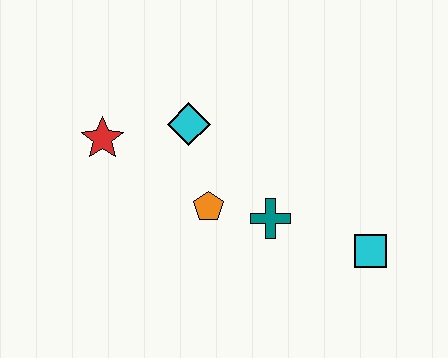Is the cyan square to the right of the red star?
Yes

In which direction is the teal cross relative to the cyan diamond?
The teal cross is below the cyan diamond.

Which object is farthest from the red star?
The cyan square is farthest from the red star.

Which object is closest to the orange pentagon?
The teal cross is closest to the orange pentagon.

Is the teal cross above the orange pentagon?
No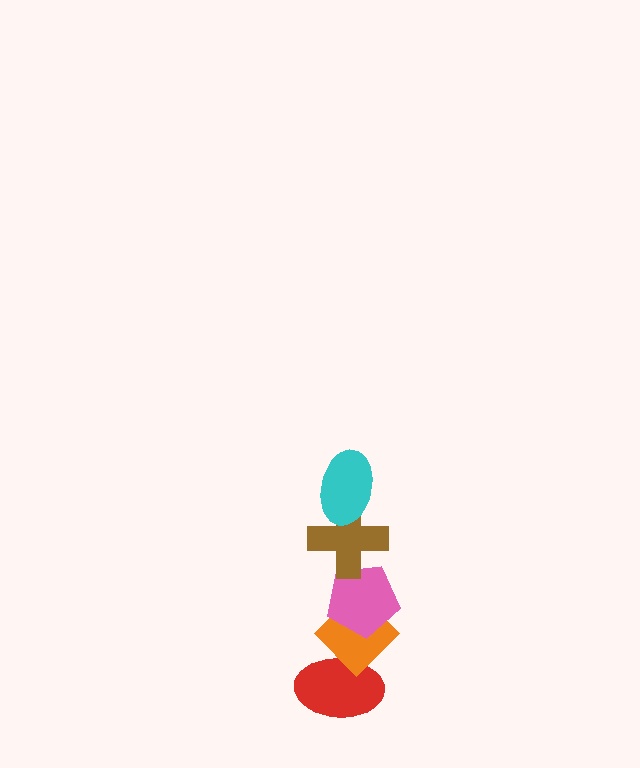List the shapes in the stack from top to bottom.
From top to bottom: the cyan ellipse, the brown cross, the pink pentagon, the orange diamond, the red ellipse.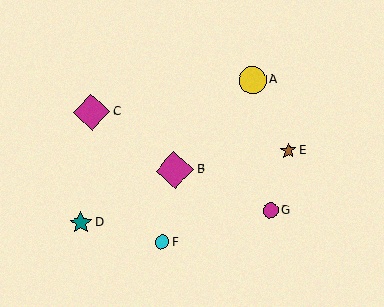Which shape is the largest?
The magenta diamond (labeled B) is the largest.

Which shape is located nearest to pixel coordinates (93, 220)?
The teal star (labeled D) at (81, 223) is nearest to that location.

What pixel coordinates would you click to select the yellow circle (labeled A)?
Click at (252, 81) to select the yellow circle A.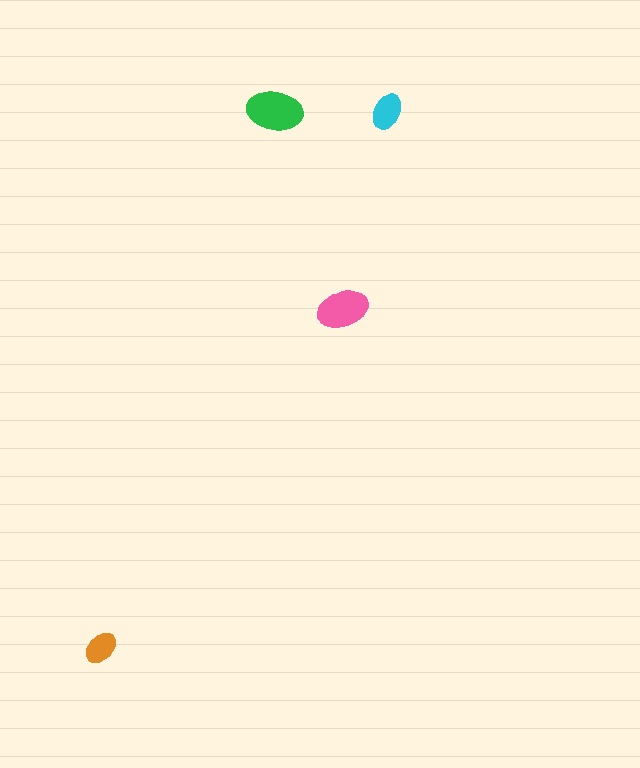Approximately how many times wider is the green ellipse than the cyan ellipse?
About 1.5 times wider.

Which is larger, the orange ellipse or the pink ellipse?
The pink one.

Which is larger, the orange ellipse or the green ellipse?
The green one.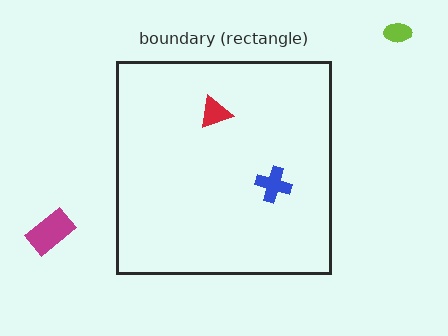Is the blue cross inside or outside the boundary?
Inside.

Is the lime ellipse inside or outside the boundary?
Outside.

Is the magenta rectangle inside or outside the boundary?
Outside.